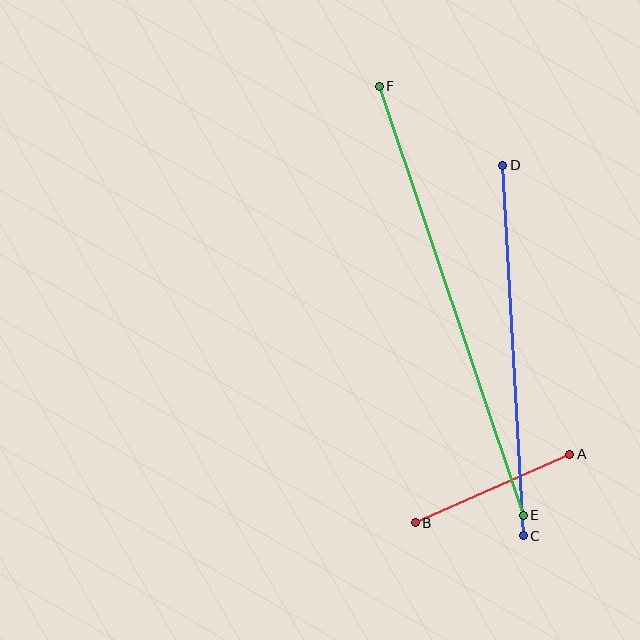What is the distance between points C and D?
The distance is approximately 371 pixels.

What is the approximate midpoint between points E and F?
The midpoint is at approximately (451, 301) pixels.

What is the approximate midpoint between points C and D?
The midpoint is at approximately (513, 351) pixels.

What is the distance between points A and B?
The distance is approximately 169 pixels.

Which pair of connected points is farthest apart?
Points E and F are farthest apart.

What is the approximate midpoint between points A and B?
The midpoint is at approximately (493, 489) pixels.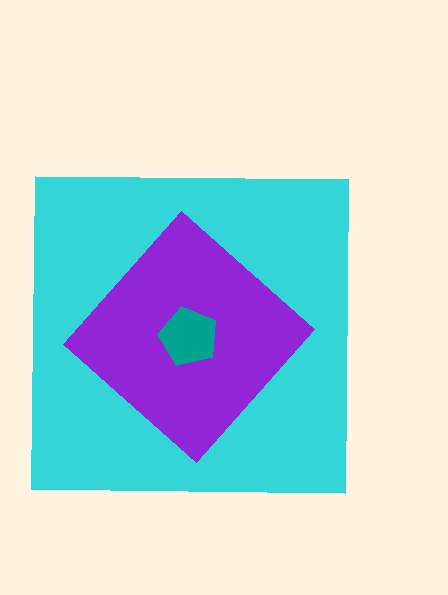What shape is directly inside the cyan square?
The purple diamond.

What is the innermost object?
The teal pentagon.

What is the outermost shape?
The cyan square.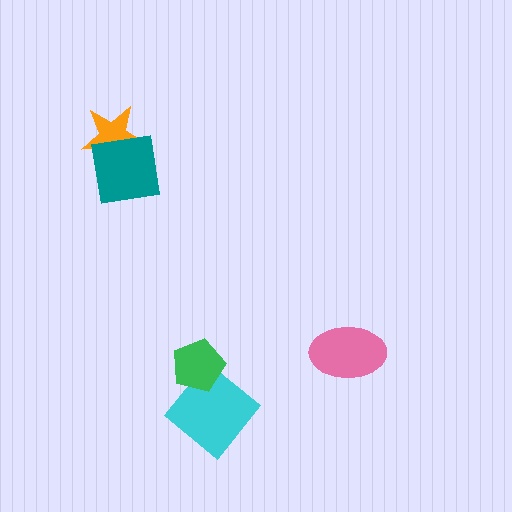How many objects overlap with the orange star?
1 object overlaps with the orange star.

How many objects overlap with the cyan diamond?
1 object overlaps with the cyan diamond.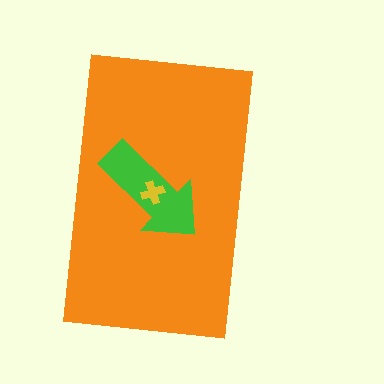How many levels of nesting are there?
3.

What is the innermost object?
The yellow cross.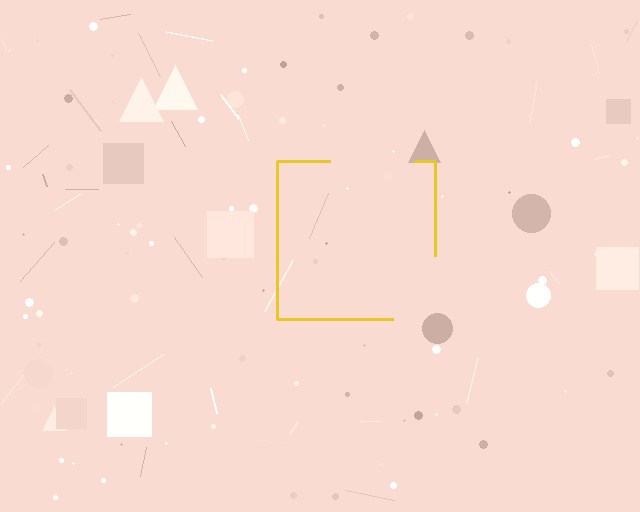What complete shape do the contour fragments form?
The contour fragments form a square.